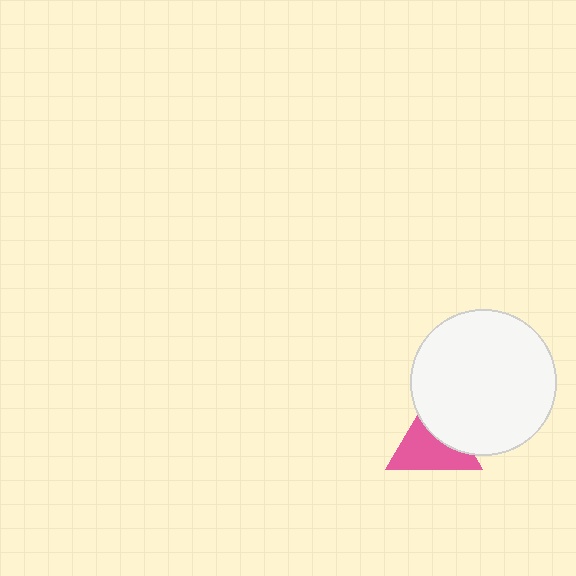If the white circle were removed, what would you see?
You would see the complete pink triangle.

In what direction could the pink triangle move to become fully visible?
The pink triangle could move toward the lower-left. That would shift it out from behind the white circle entirely.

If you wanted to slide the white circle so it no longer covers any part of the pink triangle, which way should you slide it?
Slide it toward the upper-right — that is the most direct way to separate the two shapes.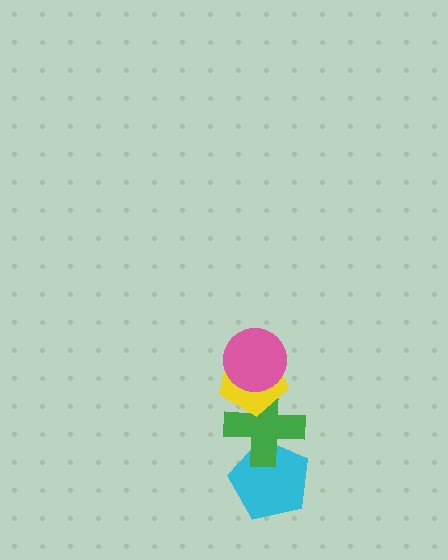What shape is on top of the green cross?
The yellow pentagon is on top of the green cross.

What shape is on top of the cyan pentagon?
The green cross is on top of the cyan pentagon.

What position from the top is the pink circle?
The pink circle is 1st from the top.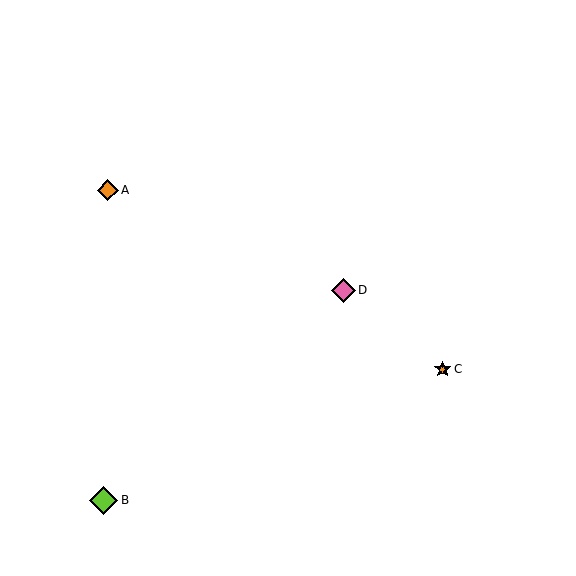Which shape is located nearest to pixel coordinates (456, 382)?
The orange star (labeled C) at (443, 369) is nearest to that location.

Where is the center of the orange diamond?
The center of the orange diamond is at (108, 190).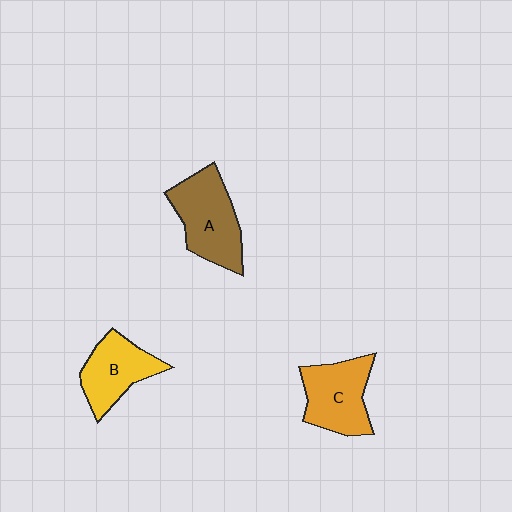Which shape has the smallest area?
Shape B (yellow).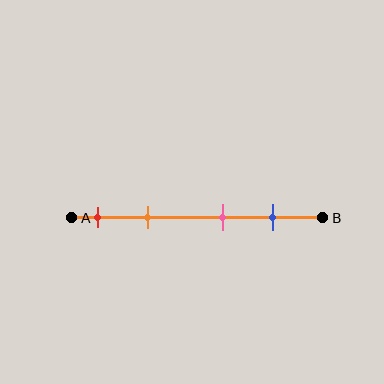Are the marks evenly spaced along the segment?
No, the marks are not evenly spaced.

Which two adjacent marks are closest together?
The red and orange marks are the closest adjacent pair.